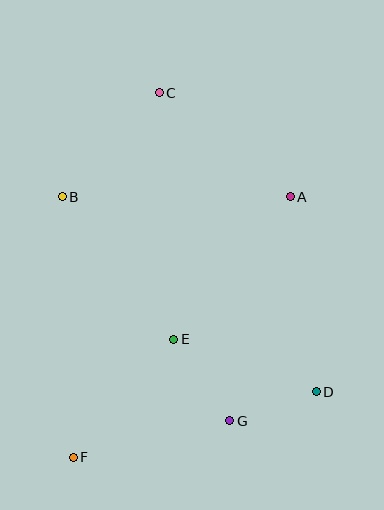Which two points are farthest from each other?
Points C and F are farthest from each other.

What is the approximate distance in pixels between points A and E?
The distance between A and E is approximately 184 pixels.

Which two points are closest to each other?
Points D and G are closest to each other.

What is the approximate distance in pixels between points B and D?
The distance between B and D is approximately 321 pixels.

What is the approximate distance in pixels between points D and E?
The distance between D and E is approximately 152 pixels.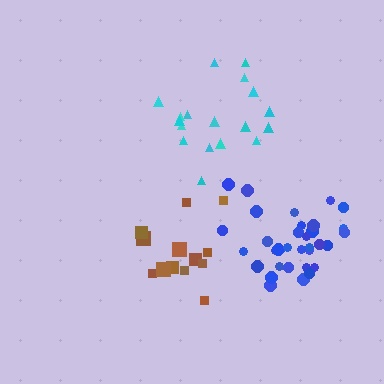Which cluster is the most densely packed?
Blue.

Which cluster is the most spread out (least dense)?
Cyan.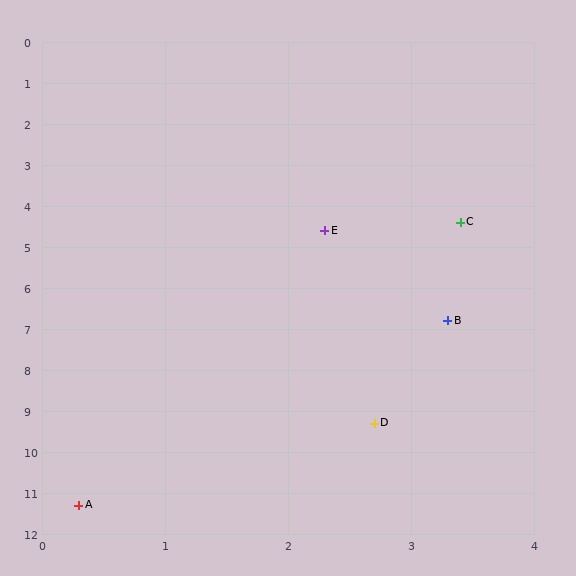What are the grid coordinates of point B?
Point B is at approximately (3.3, 6.8).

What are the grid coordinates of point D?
Point D is at approximately (2.7, 9.3).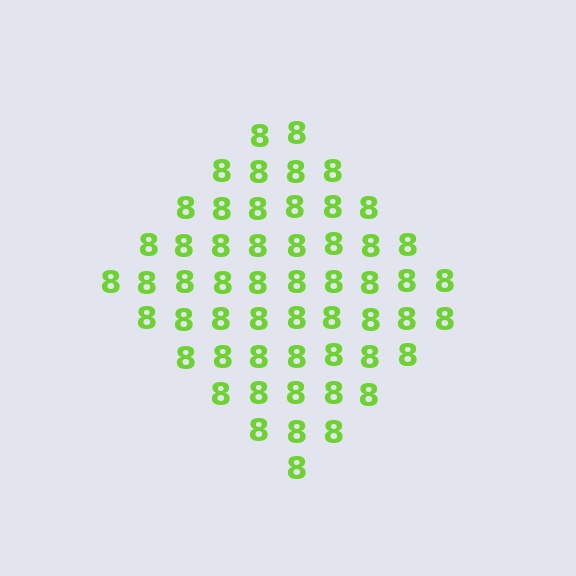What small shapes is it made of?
It is made of small digit 8's.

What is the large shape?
The large shape is a diamond.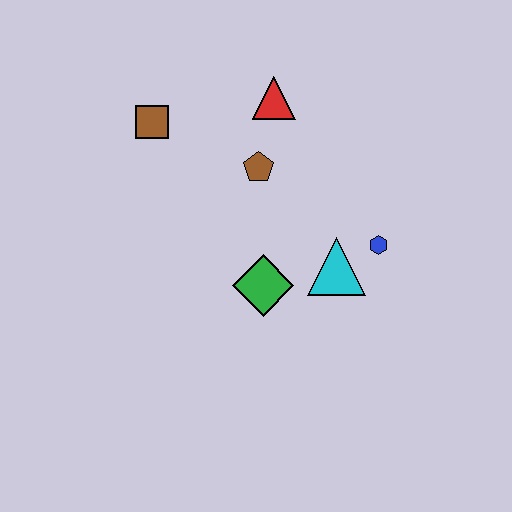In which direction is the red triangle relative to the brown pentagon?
The red triangle is above the brown pentagon.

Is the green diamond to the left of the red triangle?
Yes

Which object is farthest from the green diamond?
The brown square is farthest from the green diamond.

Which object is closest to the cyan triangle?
The blue hexagon is closest to the cyan triangle.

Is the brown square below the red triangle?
Yes